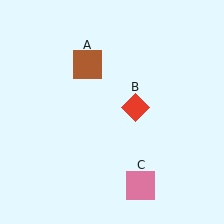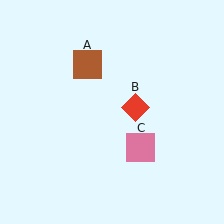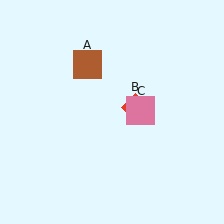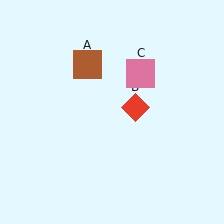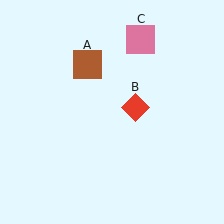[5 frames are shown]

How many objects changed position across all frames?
1 object changed position: pink square (object C).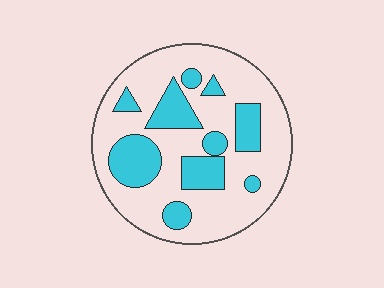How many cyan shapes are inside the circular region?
10.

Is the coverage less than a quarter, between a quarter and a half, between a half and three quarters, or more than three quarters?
Between a quarter and a half.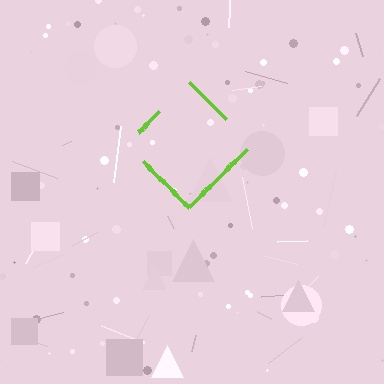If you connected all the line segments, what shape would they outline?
They would outline a diamond.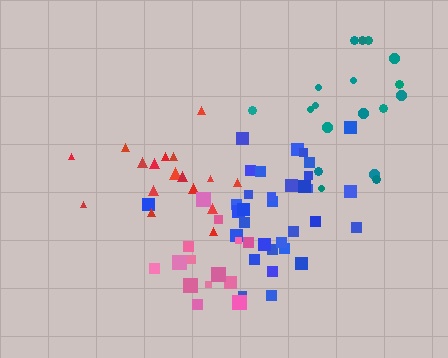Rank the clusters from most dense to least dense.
blue, pink, red, teal.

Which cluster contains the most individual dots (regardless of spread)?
Blue (33).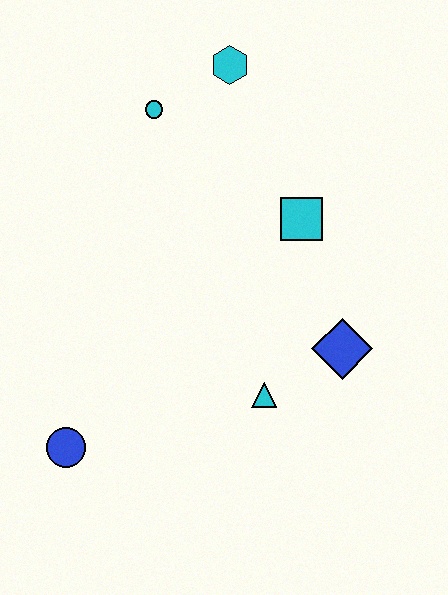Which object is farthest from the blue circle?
The cyan hexagon is farthest from the blue circle.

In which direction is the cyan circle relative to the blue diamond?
The cyan circle is above the blue diamond.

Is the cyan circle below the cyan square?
No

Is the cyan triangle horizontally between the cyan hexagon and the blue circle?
No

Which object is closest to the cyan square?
The blue diamond is closest to the cyan square.